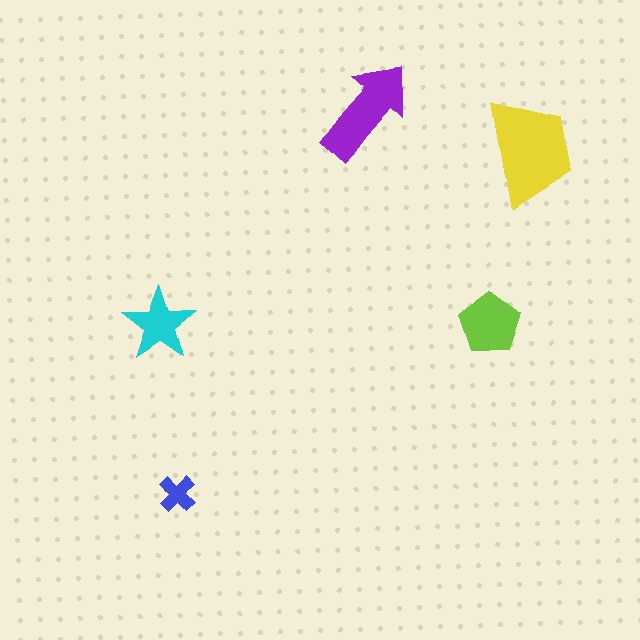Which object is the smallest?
The blue cross.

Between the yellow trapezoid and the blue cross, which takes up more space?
The yellow trapezoid.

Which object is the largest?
The yellow trapezoid.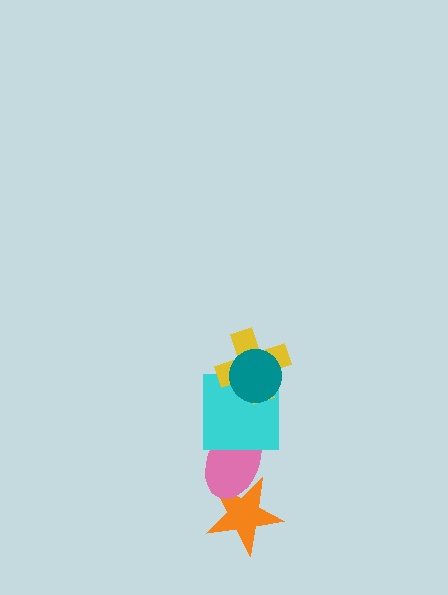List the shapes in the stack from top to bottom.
From top to bottom: the teal circle, the yellow cross, the cyan square, the pink ellipse, the orange star.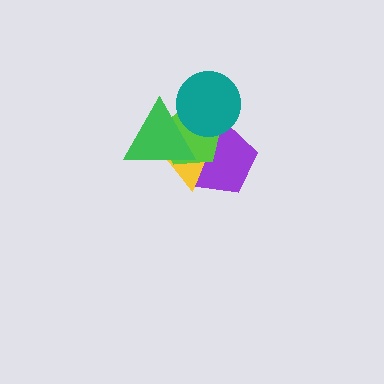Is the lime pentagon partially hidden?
Yes, it is partially covered by another shape.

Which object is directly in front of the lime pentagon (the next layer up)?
The green triangle is directly in front of the lime pentagon.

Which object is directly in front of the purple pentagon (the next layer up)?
The yellow triangle is directly in front of the purple pentagon.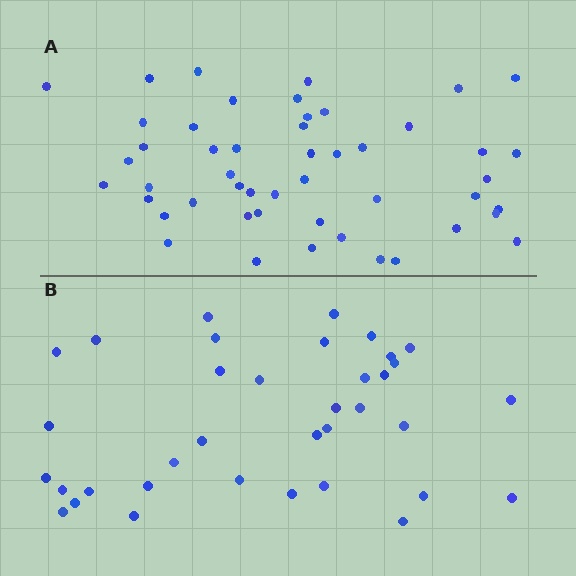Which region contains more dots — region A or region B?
Region A (the top region) has more dots.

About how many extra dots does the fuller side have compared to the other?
Region A has approximately 15 more dots than region B.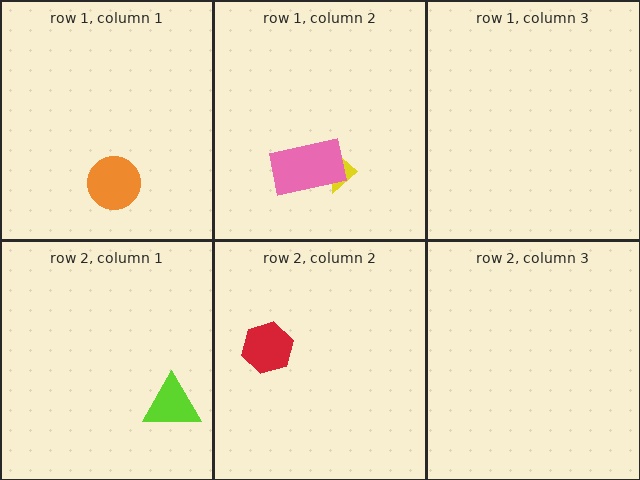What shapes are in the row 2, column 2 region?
The red hexagon.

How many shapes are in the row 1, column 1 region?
1.